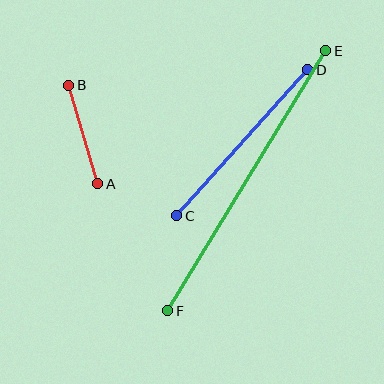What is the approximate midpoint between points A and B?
The midpoint is at approximately (83, 135) pixels.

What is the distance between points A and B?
The distance is approximately 103 pixels.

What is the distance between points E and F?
The distance is approximately 304 pixels.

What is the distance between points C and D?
The distance is approximately 196 pixels.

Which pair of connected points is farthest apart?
Points E and F are farthest apart.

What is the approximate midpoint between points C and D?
The midpoint is at approximately (242, 143) pixels.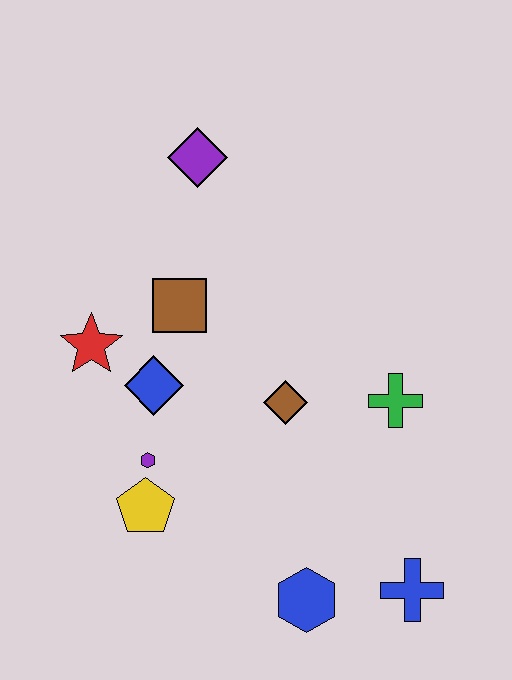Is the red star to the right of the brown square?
No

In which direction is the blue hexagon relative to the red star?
The blue hexagon is below the red star.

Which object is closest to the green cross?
The brown diamond is closest to the green cross.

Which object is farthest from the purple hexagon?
The purple diamond is farthest from the purple hexagon.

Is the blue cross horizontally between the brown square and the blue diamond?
No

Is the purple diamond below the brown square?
No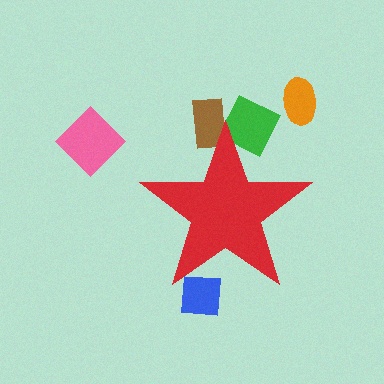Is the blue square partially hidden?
Yes, the blue square is partially hidden behind the red star.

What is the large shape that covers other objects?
A red star.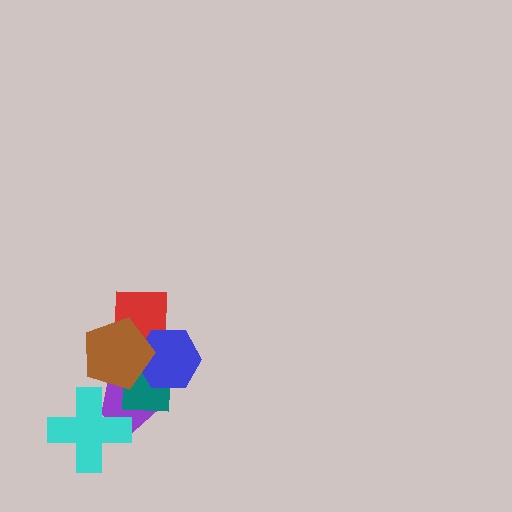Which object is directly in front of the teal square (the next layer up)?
The blue hexagon is directly in front of the teal square.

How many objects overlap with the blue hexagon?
4 objects overlap with the blue hexagon.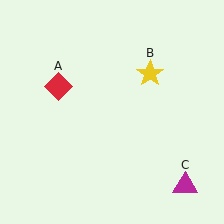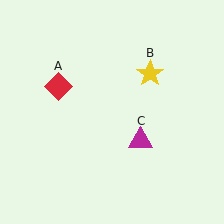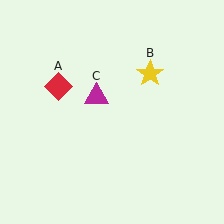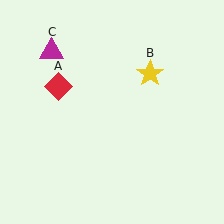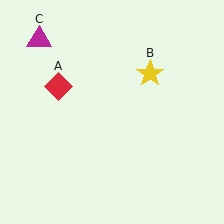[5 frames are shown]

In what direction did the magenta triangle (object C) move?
The magenta triangle (object C) moved up and to the left.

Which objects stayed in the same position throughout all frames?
Red diamond (object A) and yellow star (object B) remained stationary.